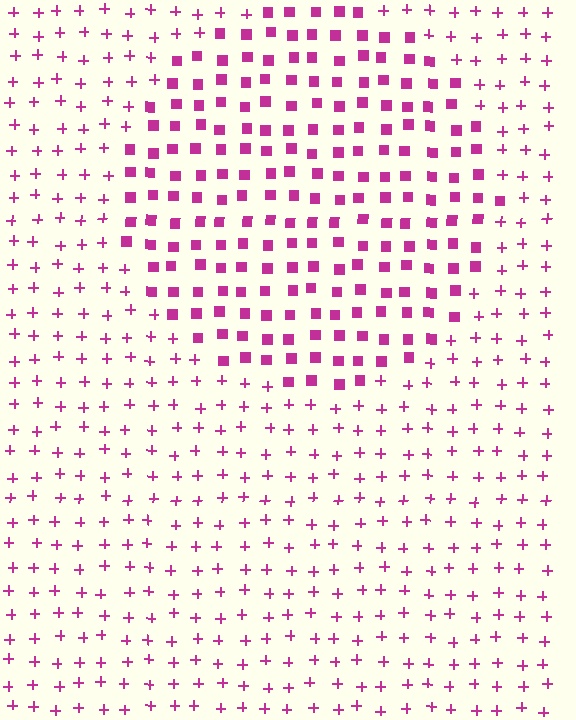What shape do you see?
I see a circle.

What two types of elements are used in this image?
The image uses squares inside the circle region and plus signs outside it.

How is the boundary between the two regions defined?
The boundary is defined by a change in element shape: squares inside vs. plus signs outside. All elements share the same color and spacing.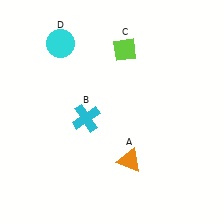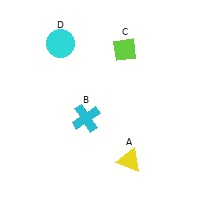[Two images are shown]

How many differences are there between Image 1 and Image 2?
There is 1 difference between the two images.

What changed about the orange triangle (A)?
In Image 1, A is orange. In Image 2, it changed to yellow.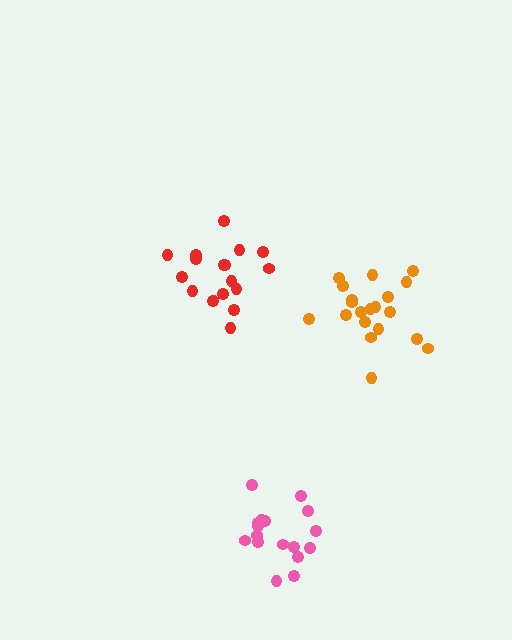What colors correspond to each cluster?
The clusters are colored: orange, red, pink.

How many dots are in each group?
Group 1: 20 dots, Group 2: 18 dots, Group 3: 17 dots (55 total).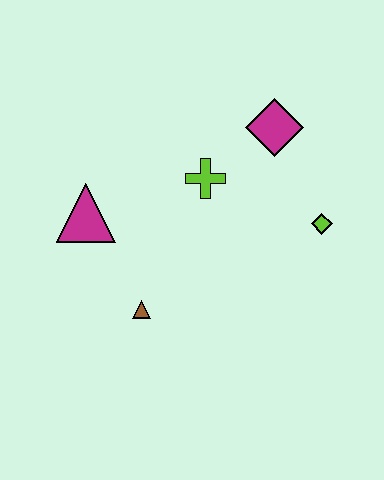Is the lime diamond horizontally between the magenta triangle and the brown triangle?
No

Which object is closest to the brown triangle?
The magenta triangle is closest to the brown triangle.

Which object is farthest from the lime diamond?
The magenta triangle is farthest from the lime diamond.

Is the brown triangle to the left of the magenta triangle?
No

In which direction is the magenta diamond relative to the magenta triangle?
The magenta diamond is to the right of the magenta triangle.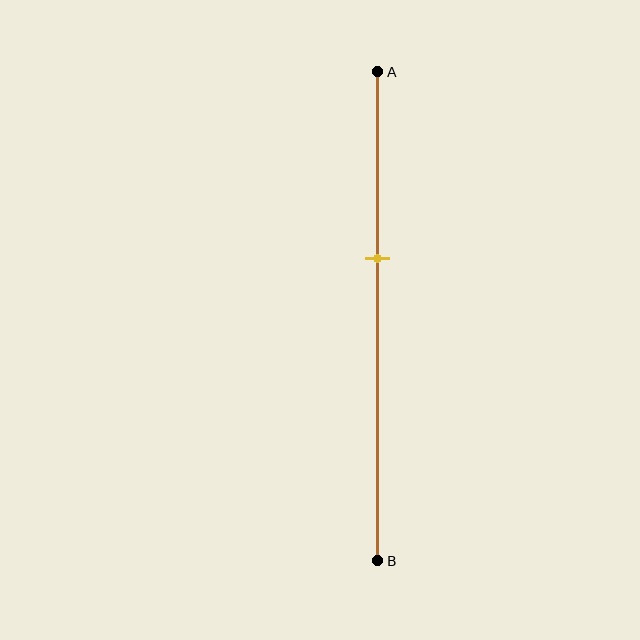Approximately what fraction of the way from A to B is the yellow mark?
The yellow mark is approximately 40% of the way from A to B.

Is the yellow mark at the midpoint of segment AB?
No, the mark is at about 40% from A, not at the 50% midpoint.